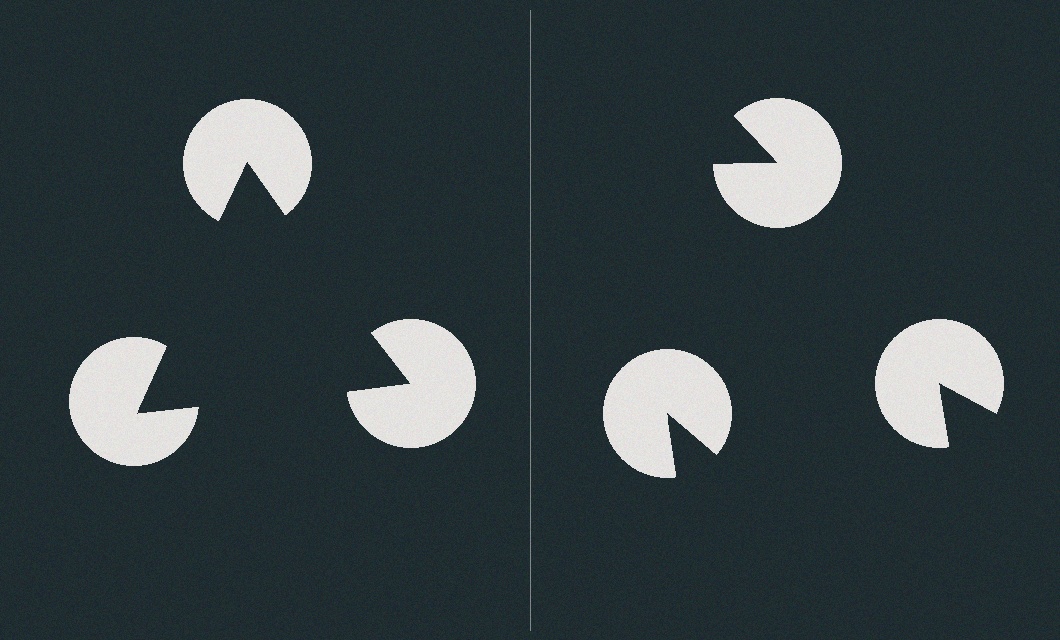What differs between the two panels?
The pac-man discs are positioned identically on both sides; only the wedge orientations differ. On the left they align to a triangle; on the right they are misaligned.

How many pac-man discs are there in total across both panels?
6 — 3 on each side.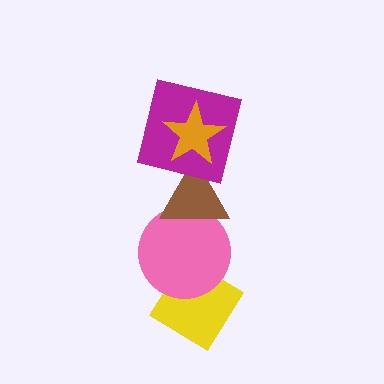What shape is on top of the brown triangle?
The magenta square is on top of the brown triangle.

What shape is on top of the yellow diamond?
The pink circle is on top of the yellow diamond.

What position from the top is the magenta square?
The magenta square is 2nd from the top.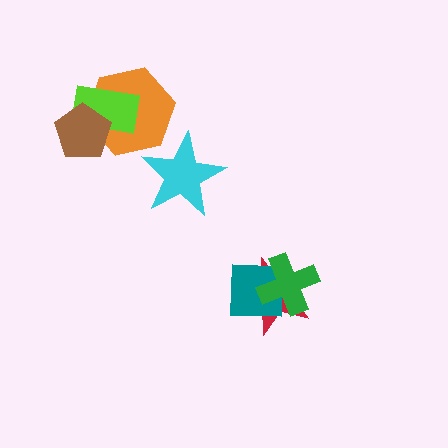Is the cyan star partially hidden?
No, no other shape covers it.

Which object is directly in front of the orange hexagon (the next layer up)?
The lime rectangle is directly in front of the orange hexagon.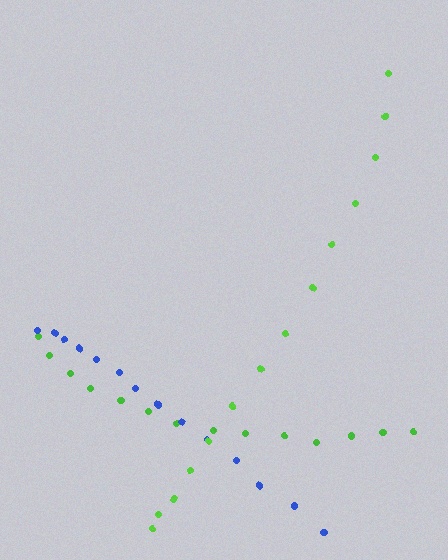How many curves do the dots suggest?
There are 3 distinct paths.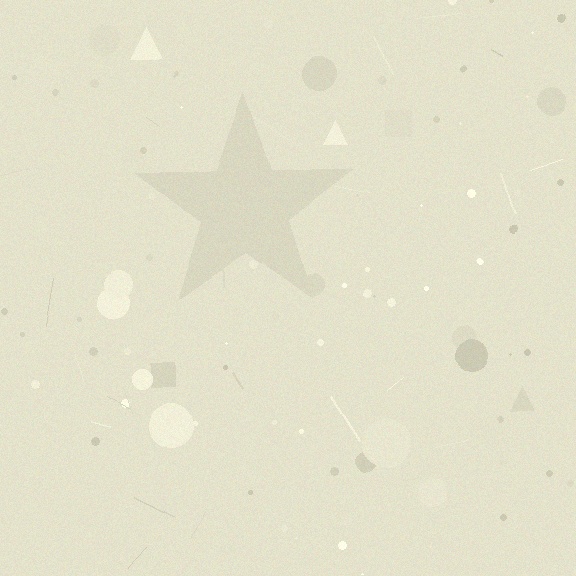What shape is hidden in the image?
A star is hidden in the image.